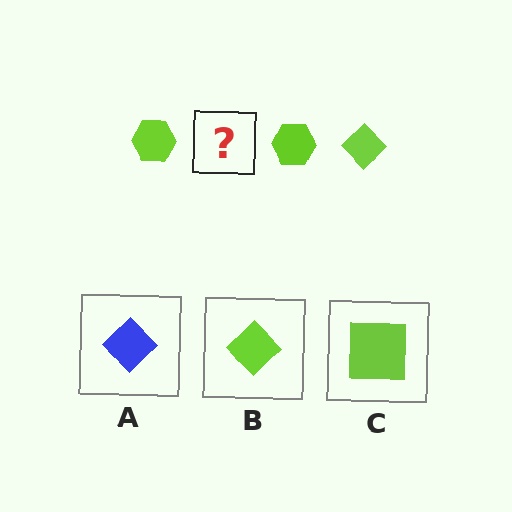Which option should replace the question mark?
Option B.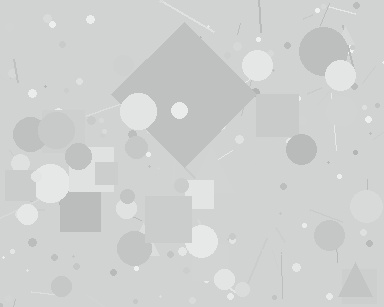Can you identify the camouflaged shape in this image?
The camouflaged shape is a diamond.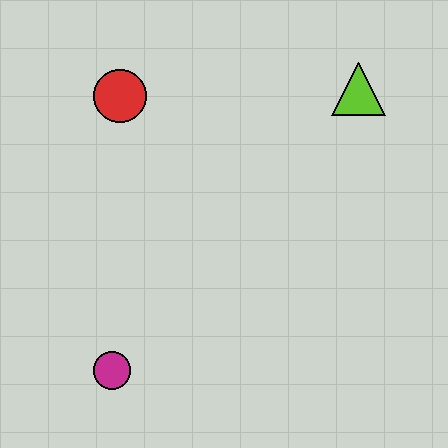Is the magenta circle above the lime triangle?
No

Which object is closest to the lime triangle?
The red circle is closest to the lime triangle.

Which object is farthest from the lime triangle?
The magenta circle is farthest from the lime triangle.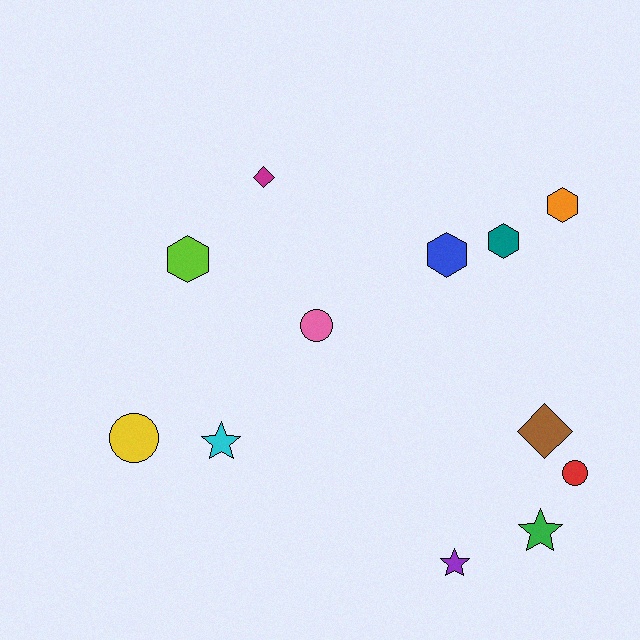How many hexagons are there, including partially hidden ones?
There are 4 hexagons.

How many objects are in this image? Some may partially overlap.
There are 12 objects.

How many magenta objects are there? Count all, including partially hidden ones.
There is 1 magenta object.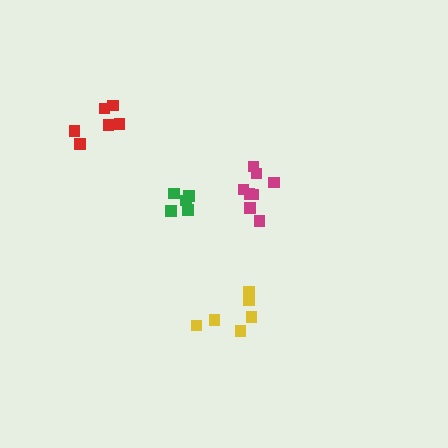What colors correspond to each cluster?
The clusters are colored: magenta, yellow, red, green.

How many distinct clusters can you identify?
There are 4 distinct clusters.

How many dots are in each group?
Group 1: 8 dots, Group 2: 6 dots, Group 3: 6 dots, Group 4: 6 dots (26 total).